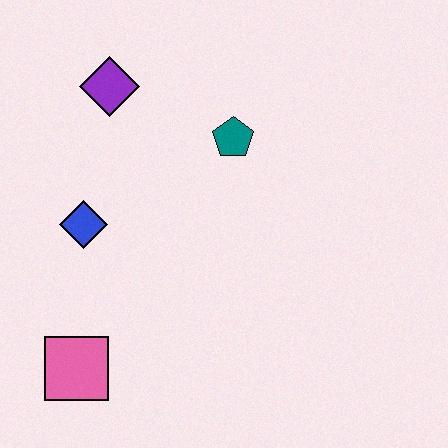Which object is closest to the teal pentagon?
The purple diamond is closest to the teal pentagon.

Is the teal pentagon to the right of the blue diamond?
Yes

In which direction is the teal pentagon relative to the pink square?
The teal pentagon is above the pink square.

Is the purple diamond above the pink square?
Yes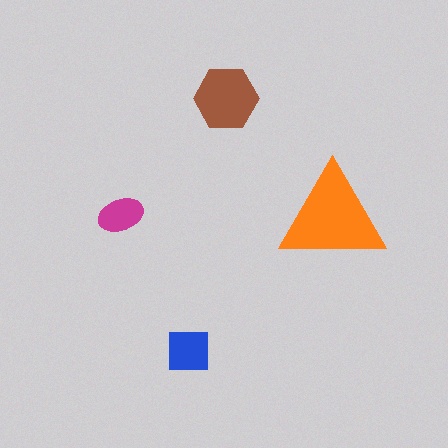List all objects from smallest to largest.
The magenta ellipse, the blue square, the brown hexagon, the orange triangle.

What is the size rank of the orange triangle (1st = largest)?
1st.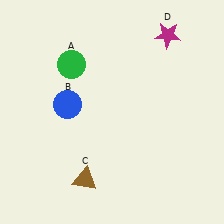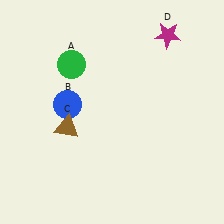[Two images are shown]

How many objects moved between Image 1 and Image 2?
1 object moved between the two images.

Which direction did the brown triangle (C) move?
The brown triangle (C) moved up.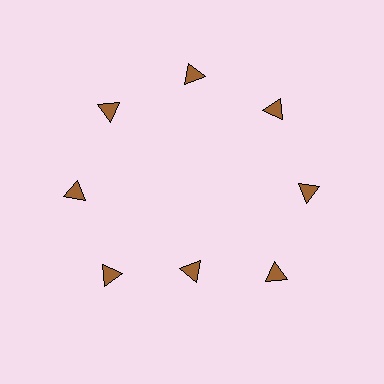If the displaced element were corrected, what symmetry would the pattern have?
It would have 8-fold rotational symmetry — the pattern would map onto itself every 45 degrees.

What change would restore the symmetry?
The symmetry would be restored by moving it outward, back onto the ring so that all 8 triangles sit at equal angles and equal distance from the center.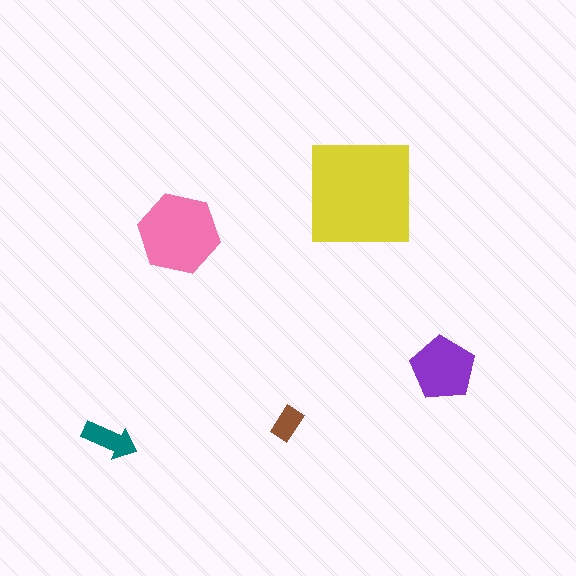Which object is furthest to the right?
The purple pentagon is rightmost.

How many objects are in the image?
There are 5 objects in the image.